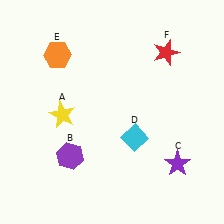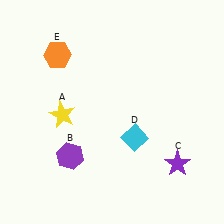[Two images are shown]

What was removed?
The red star (F) was removed in Image 2.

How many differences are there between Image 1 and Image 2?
There is 1 difference between the two images.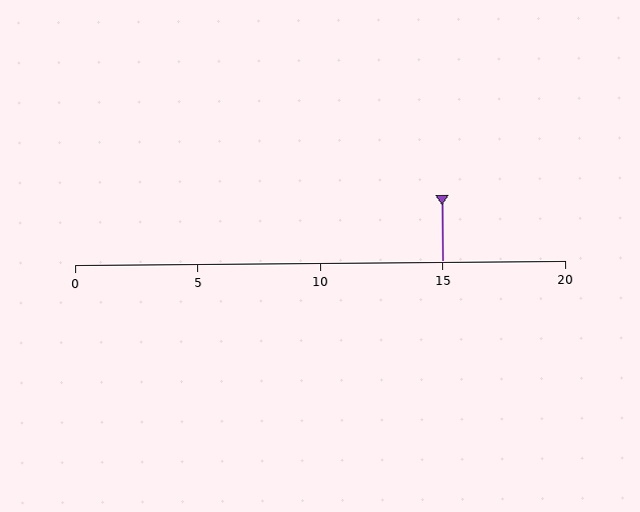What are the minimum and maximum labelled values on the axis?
The axis runs from 0 to 20.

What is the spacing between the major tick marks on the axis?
The major ticks are spaced 5 apart.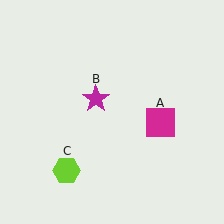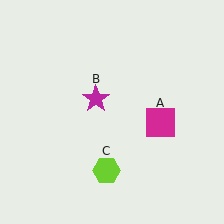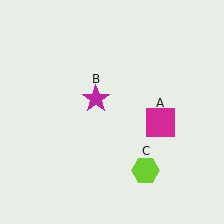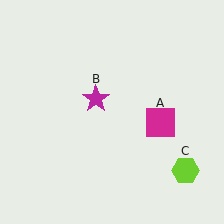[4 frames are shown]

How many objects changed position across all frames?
1 object changed position: lime hexagon (object C).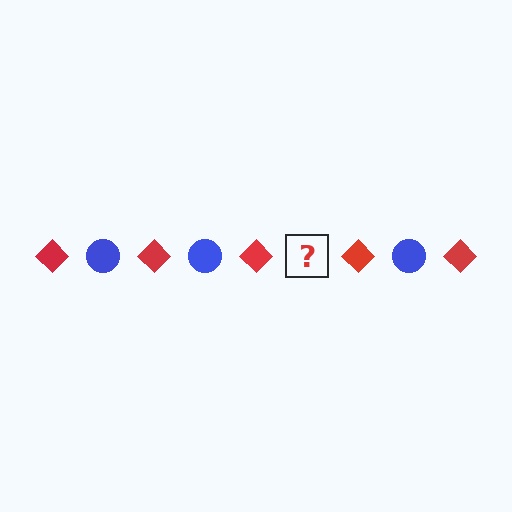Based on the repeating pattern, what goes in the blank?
The blank should be a blue circle.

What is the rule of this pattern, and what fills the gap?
The rule is that the pattern alternates between red diamond and blue circle. The gap should be filled with a blue circle.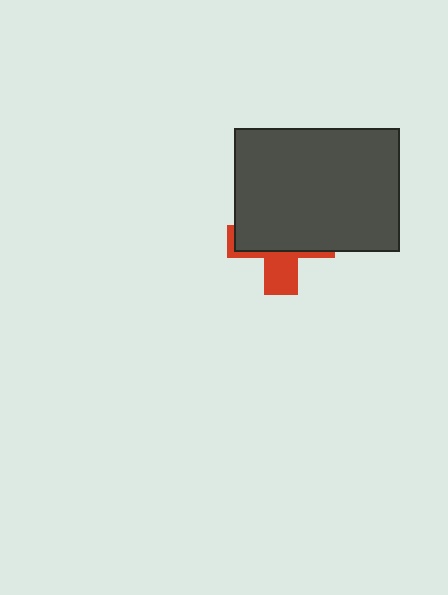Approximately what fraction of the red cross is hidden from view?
Roughly 65% of the red cross is hidden behind the dark gray rectangle.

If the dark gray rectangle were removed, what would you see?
You would see the complete red cross.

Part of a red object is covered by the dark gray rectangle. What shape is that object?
It is a cross.